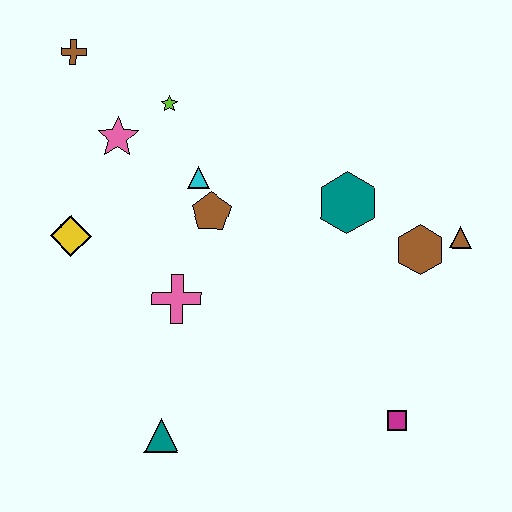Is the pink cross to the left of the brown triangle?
Yes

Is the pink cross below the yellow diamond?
Yes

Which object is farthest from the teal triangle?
The brown cross is farthest from the teal triangle.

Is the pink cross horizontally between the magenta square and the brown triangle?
No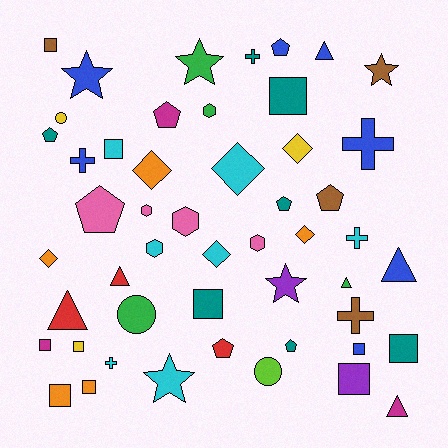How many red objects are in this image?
There are 3 red objects.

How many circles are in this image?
There are 3 circles.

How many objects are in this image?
There are 50 objects.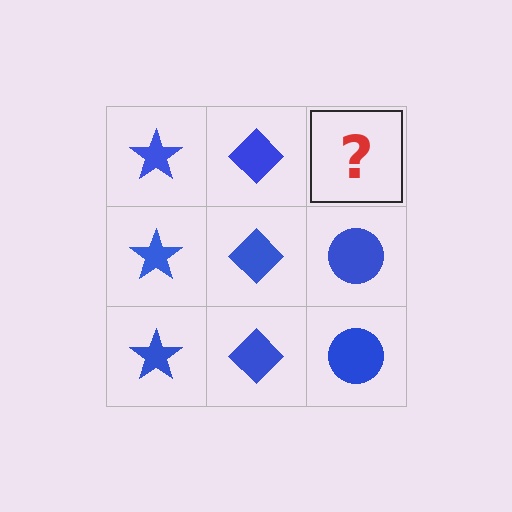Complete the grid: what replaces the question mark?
The question mark should be replaced with a blue circle.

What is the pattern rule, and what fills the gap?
The rule is that each column has a consistent shape. The gap should be filled with a blue circle.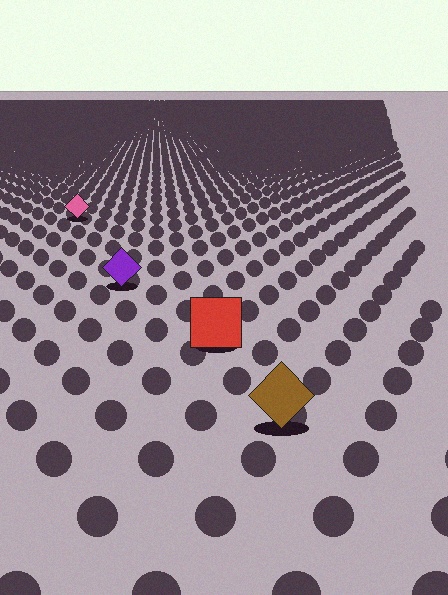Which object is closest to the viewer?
The brown diamond is closest. The texture marks near it are larger and more spread out.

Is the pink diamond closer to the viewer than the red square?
No. The red square is closer — you can tell from the texture gradient: the ground texture is coarser near it.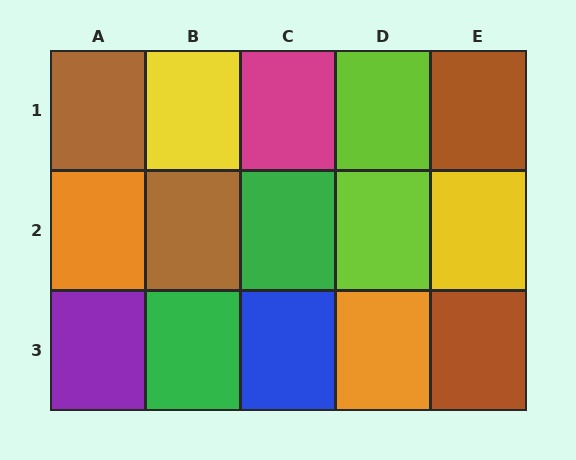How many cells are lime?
2 cells are lime.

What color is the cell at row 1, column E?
Brown.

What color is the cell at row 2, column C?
Green.